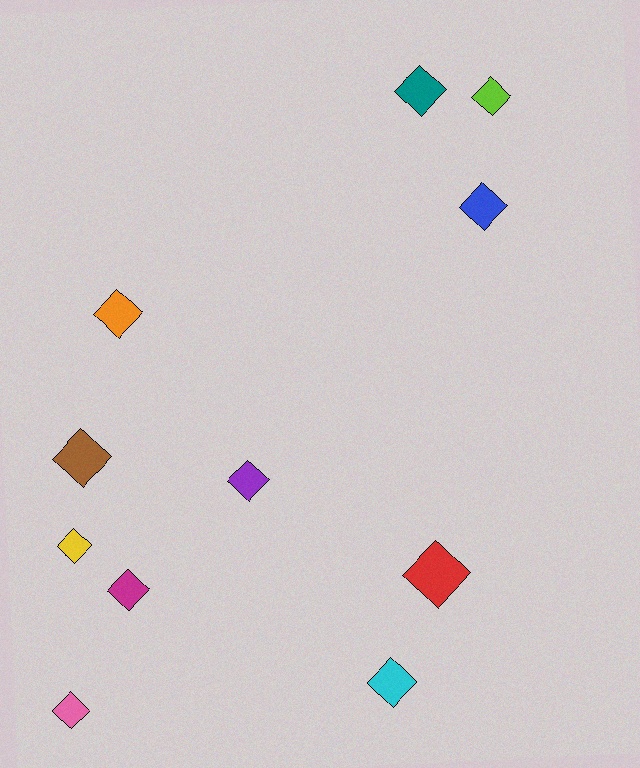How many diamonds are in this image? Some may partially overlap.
There are 11 diamonds.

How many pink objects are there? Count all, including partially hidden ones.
There is 1 pink object.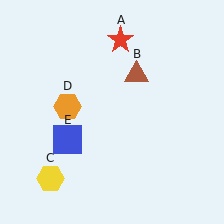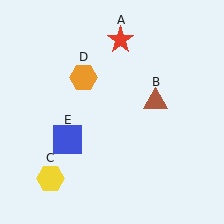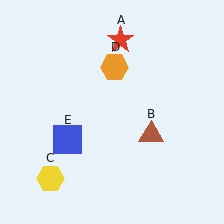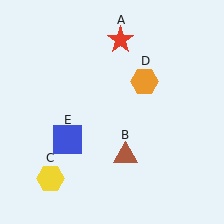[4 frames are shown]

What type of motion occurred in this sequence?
The brown triangle (object B), orange hexagon (object D) rotated clockwise around the center of the scene.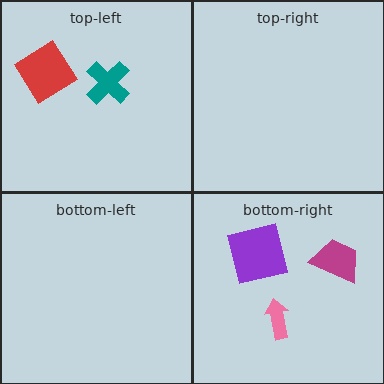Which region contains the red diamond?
The top-left region.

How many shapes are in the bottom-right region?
3.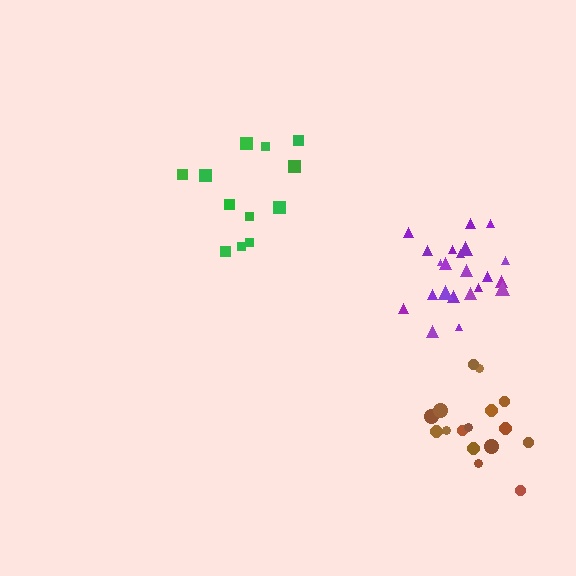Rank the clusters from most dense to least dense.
purple, brown, green.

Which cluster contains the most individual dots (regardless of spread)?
Purple (23).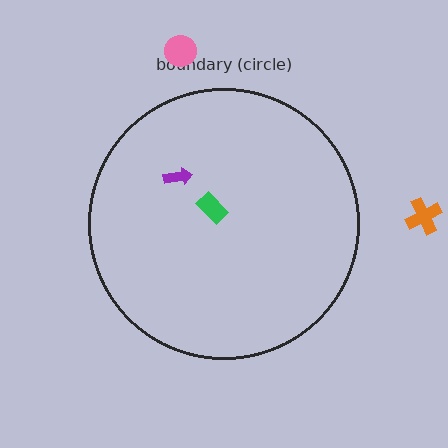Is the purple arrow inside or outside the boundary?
Inside.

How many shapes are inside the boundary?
2 inside, 2 outside.